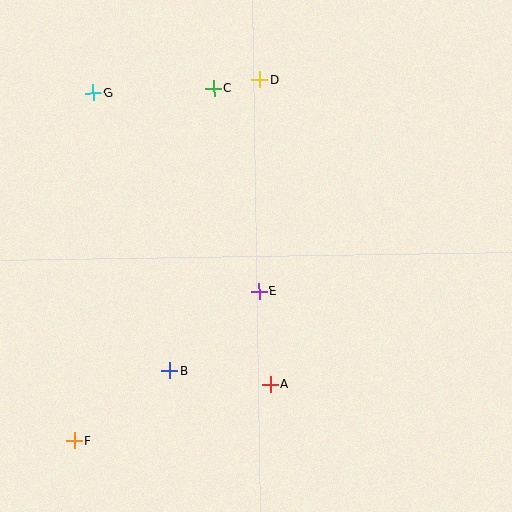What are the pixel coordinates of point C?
Point C is at (214, 88).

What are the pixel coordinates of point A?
Point A is at (270, 384).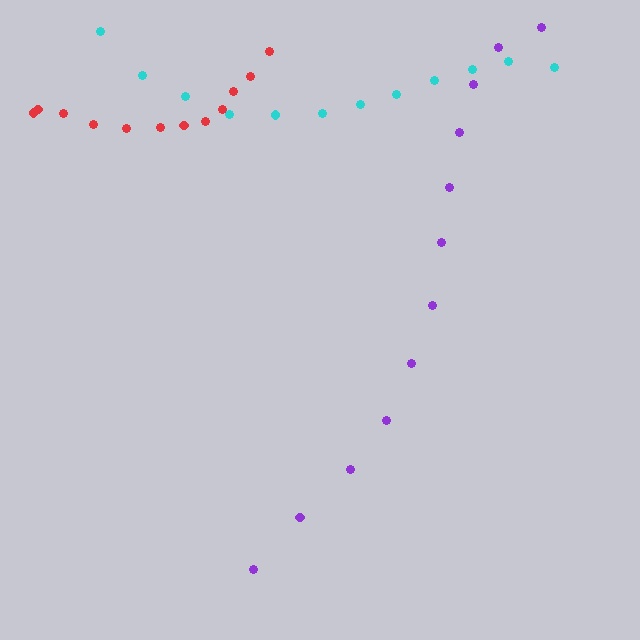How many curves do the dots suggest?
There are 3 distinct paths.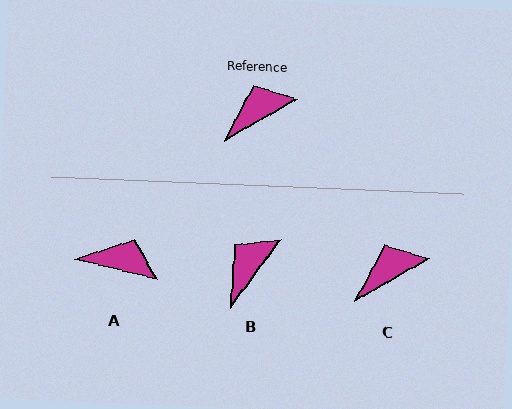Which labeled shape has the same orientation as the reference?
C.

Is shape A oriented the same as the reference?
No, it is off by about 44 degrees.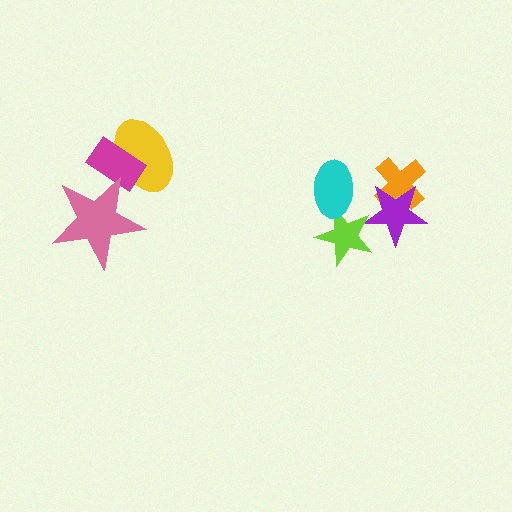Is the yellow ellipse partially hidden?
Yes, it is partially covered by another shape.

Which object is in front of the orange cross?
The purple star is in front of the orange cross.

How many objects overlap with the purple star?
2 objects overlap with the purple star.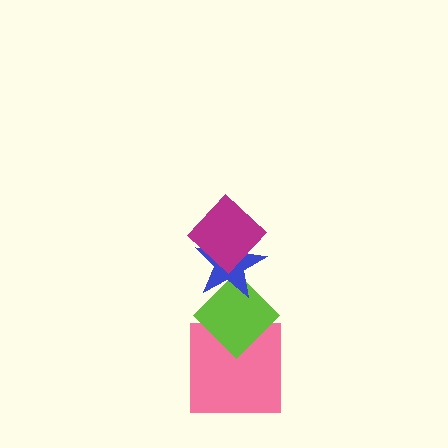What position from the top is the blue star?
The blue star is 2nd from the top.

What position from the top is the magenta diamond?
The magenta diamond is 1st from the top.